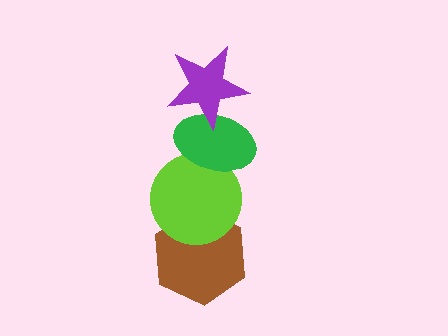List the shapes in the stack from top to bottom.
From top to bottom: the purple star, the green ellipse, the lime circle, the brown hexagon.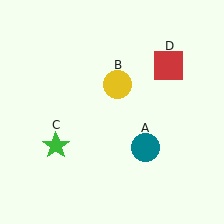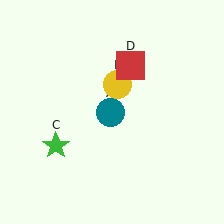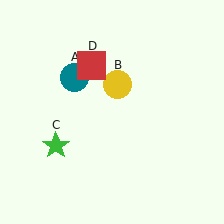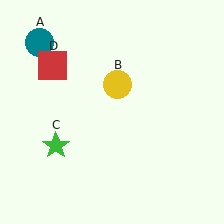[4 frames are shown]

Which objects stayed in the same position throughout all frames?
Yellow circle (object B) and green star (object C) remained stationary.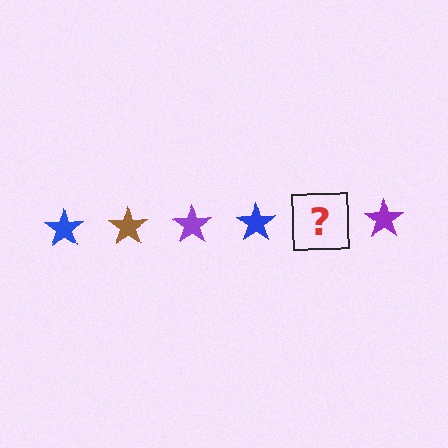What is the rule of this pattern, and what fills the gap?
The rule is that the pattern cycles through blue, brown, purple stars. The gap should be filled with a brown star.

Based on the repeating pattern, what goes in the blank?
The blank should be a brown star.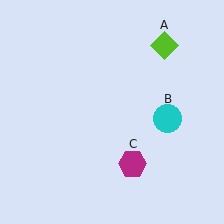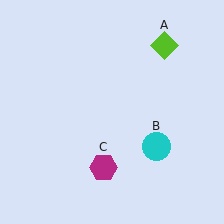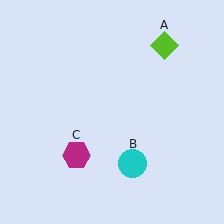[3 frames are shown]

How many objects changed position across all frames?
2 objects changed position: cyan circle (object B), magenta hexagon (object C).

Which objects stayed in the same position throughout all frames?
Lime diamond (object A) remained stationary.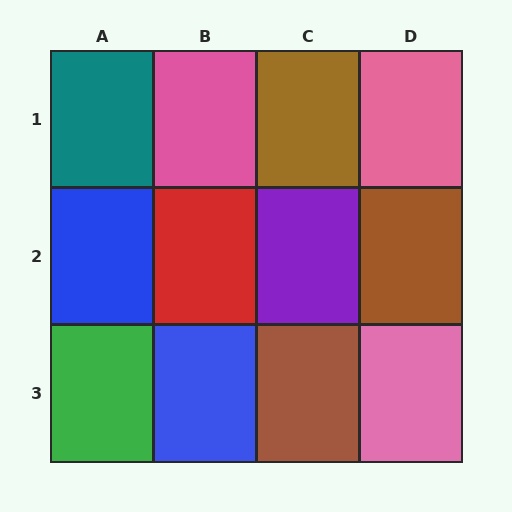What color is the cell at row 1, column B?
Pink.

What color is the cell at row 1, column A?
Teal.